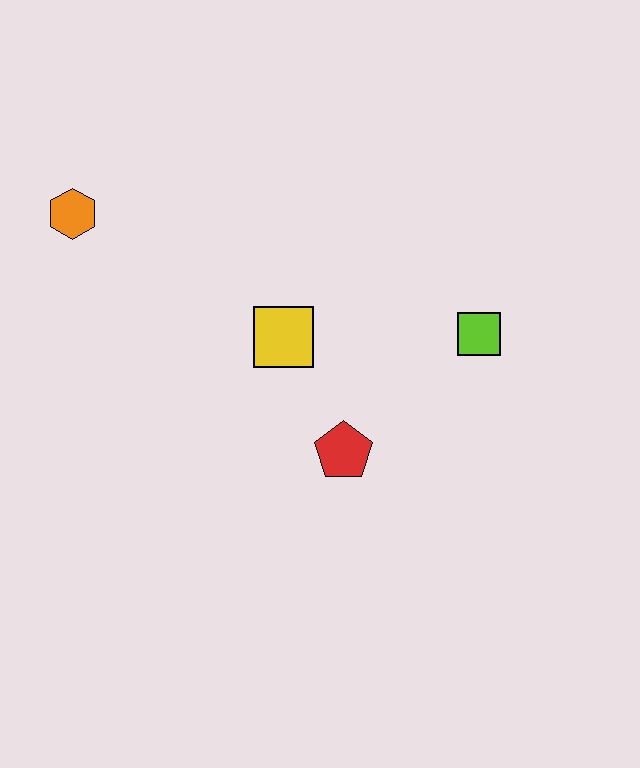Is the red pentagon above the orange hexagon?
No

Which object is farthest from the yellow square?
The orange hexagon is farthest from the yellow square.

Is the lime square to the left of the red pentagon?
No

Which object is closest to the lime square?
The red pentagon is closest to the lime square.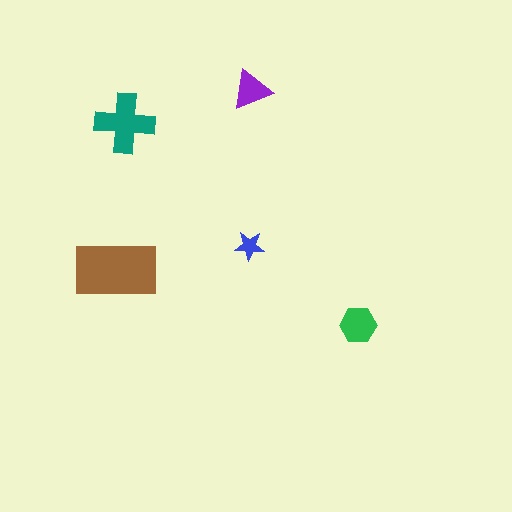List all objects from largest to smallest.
The brown rectangle, the teal cross, the green hexagon, the purple triangle, the blue star.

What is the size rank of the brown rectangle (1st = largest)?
1st.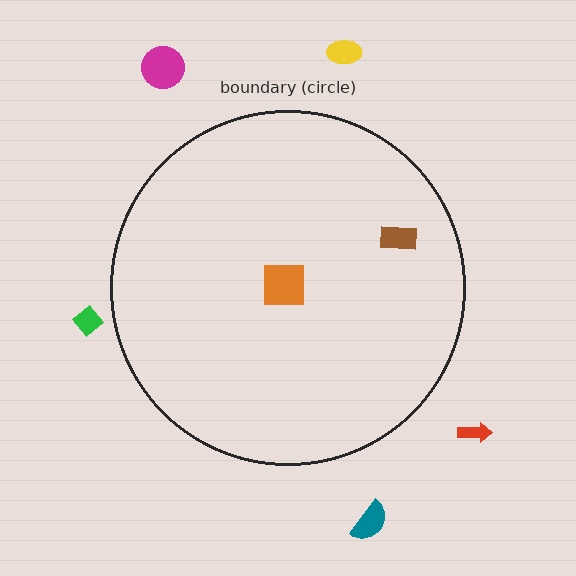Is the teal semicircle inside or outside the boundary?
Outside.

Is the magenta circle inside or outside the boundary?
Outside.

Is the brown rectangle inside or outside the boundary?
Inside.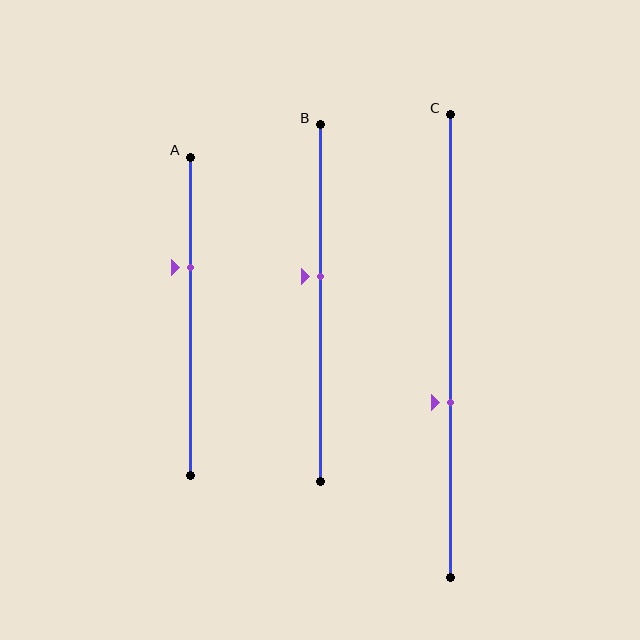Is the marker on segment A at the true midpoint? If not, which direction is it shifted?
No, the marker on segment A is shifted upward by about 15% of the segment length.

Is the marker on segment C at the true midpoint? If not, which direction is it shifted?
No, the marker on segment C is shifted downward by about 12% of the segment length.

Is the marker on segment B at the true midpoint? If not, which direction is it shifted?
No, the marker on segment B is shifted upward by about 7% of the segment length.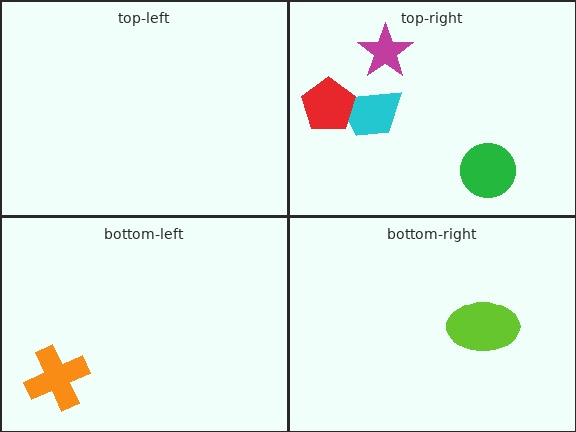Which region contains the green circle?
The top-right region.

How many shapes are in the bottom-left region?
1.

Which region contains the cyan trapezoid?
The top-right region.